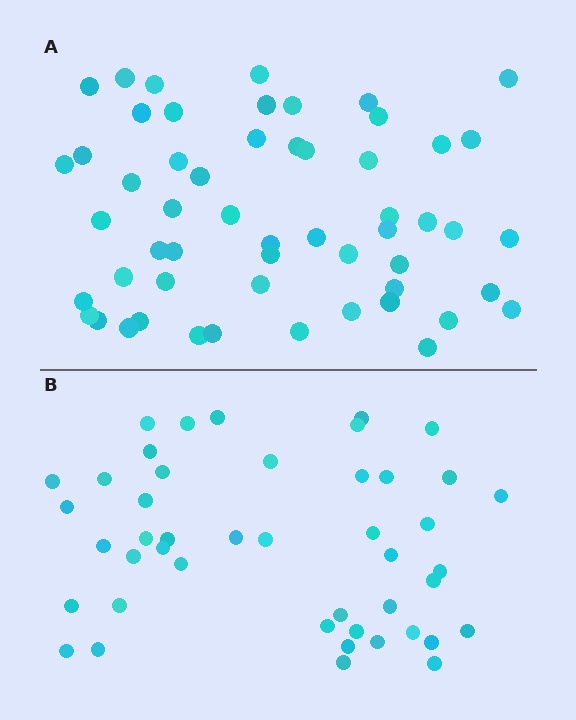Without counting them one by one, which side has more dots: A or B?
Region A (the top region) has more dots.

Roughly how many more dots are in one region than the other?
Region A has roughly 10 or so more dots than region B.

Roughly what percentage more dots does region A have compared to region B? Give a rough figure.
About 20% more.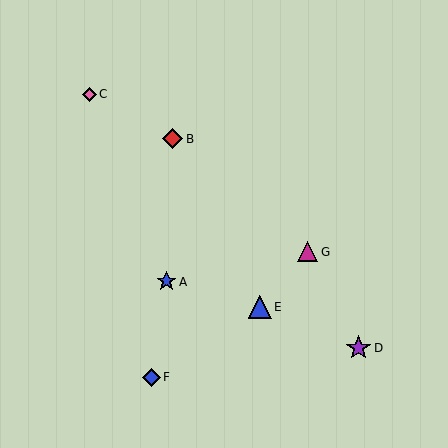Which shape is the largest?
The purple star (labeled D) is the largest.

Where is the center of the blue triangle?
The center of the blue triangle is at (260, 307).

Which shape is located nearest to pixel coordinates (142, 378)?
The blue diamond (labeled F) at (151, 377) is nearest to that location.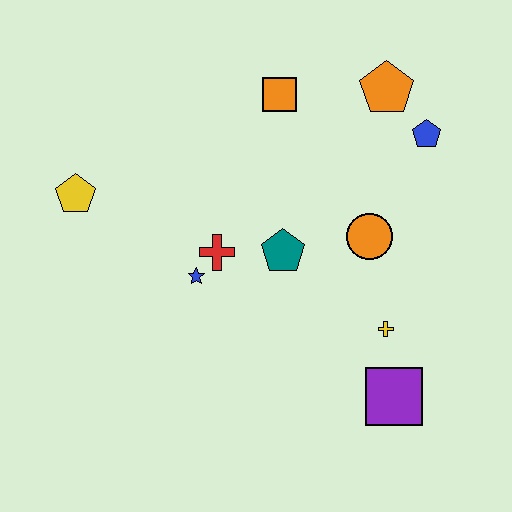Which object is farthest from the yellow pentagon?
The purple square is farthest from the yellow pentagon.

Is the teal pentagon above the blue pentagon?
No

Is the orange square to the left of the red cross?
No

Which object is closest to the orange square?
The orange pentagon is closest to the orange square.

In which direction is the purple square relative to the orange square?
The purple square is below the orange square.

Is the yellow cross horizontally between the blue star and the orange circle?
No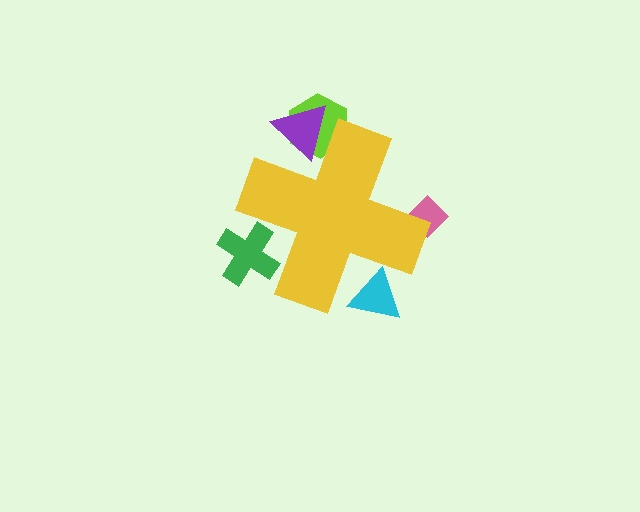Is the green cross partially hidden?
Yes, the green cross is partially hidden behind the yellow cross.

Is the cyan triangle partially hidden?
Yes, the cyan triangle is partially hidden behind the yellow cross.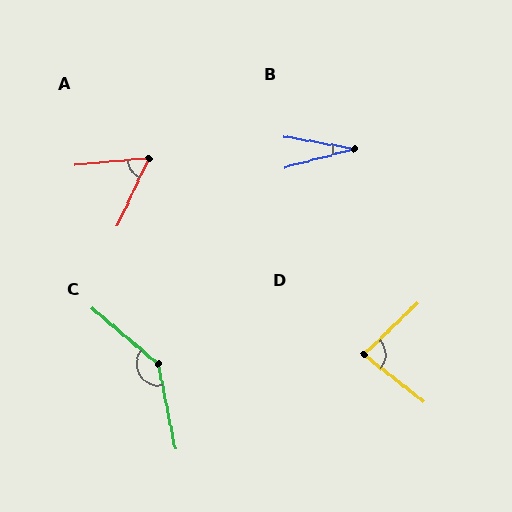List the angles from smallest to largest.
B (25°), A (60°), D (82°), C (141°).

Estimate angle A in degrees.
Approximately 60 degrees.